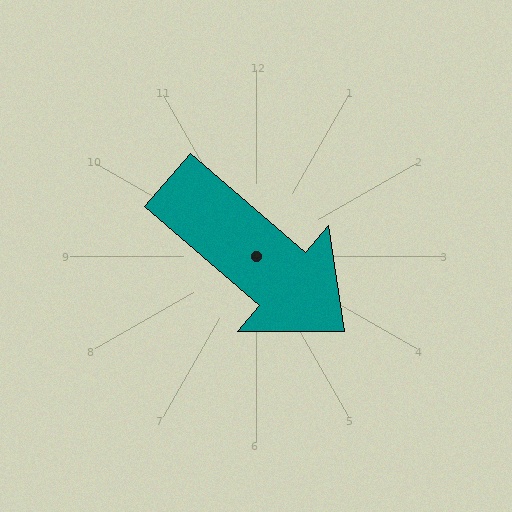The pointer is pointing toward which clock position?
Roughly 4 o'clock.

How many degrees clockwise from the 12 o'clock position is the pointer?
Approximately 131 degrees.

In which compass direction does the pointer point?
Southeast.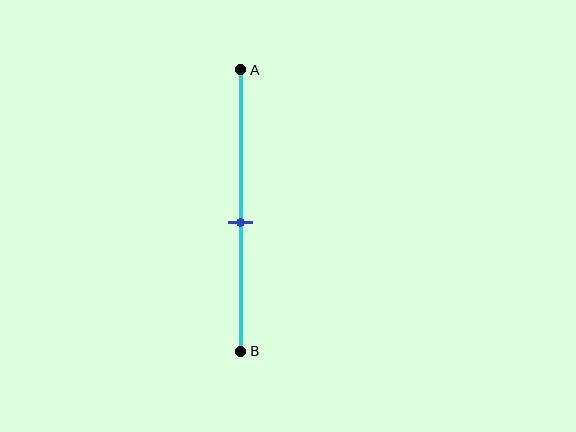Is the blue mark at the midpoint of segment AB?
No, the mark is at about 55% from A, not at the 50% midpoint.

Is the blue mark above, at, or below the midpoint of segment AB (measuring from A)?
The blue mark is below the midpoint of segment AB.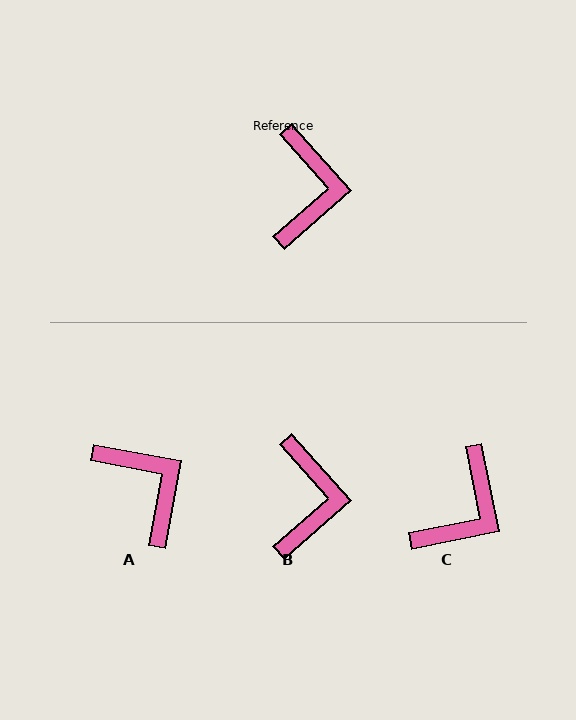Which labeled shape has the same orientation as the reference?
B.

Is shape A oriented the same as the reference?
No, it is off by about 38 degrees.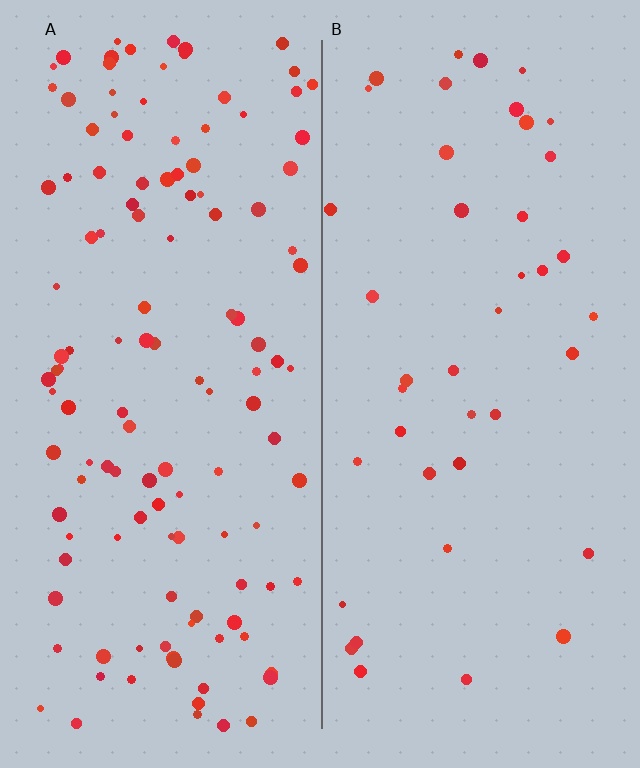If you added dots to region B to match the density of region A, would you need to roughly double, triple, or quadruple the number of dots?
Approximately triple.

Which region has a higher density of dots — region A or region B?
A (the left).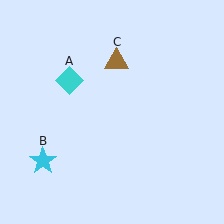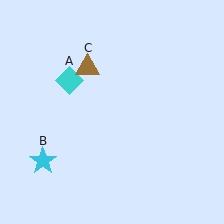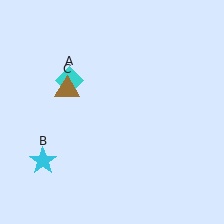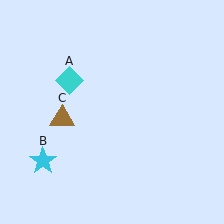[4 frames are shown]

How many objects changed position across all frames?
1 object changed position: brown triangle (object C).